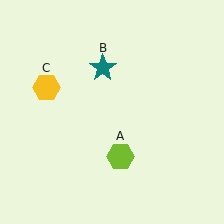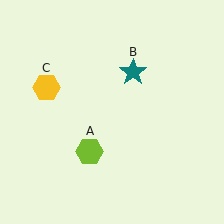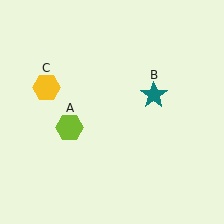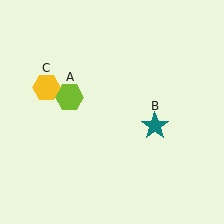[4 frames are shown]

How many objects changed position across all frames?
2 objects changed position: lime hexagon (object A), teal star (object B).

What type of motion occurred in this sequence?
The lime hexagon (object A), teal star (object B) rotated clockwise around the center of the scene.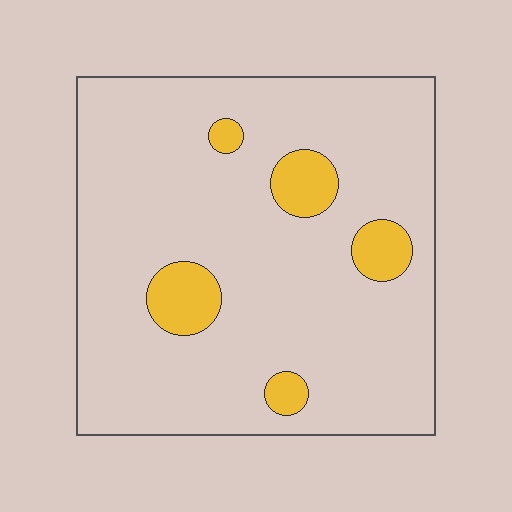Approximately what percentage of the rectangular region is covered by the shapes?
Approximately 10%.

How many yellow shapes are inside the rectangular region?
5.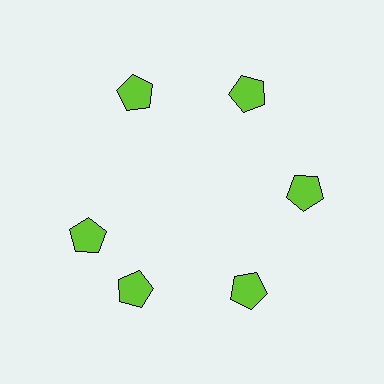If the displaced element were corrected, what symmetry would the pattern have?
It would have 6-fold rotational symmetry — the pattern would map onto itself every 60 degrees.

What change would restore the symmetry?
The symmetry would be restored by rotating it back into even spacing with its neighbors so that all 6 pentagons sit at equal angles and equal distance from the center.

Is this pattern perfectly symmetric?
No. The 6 lime pentagons are arranged in a ring, but one element near the 9 o'clock position is rotated out of alignment along the ring, breaking the 6-fold rotational symmetry.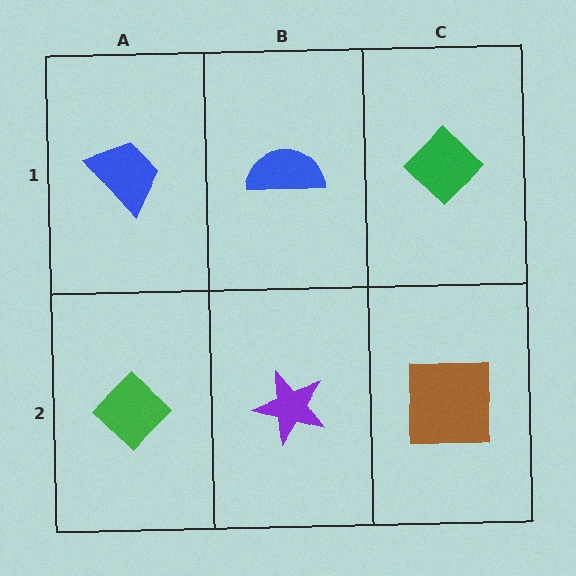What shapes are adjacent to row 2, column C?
A green diamond (row 1, column C), a purple star (row 2, column B).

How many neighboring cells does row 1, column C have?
2.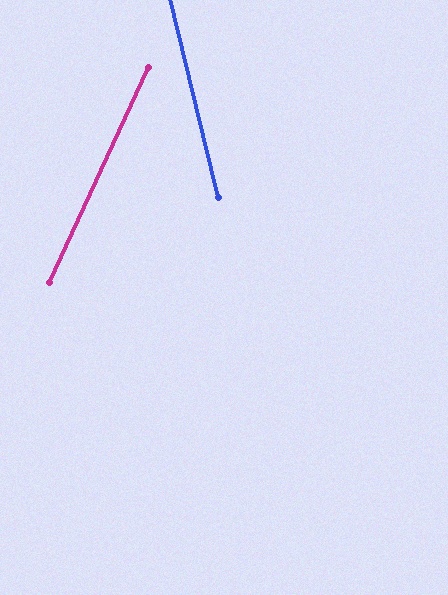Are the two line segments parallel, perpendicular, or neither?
Neither parallel nor perpendicular — they differ by about 38°.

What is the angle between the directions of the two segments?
Approximately 38 degrees.